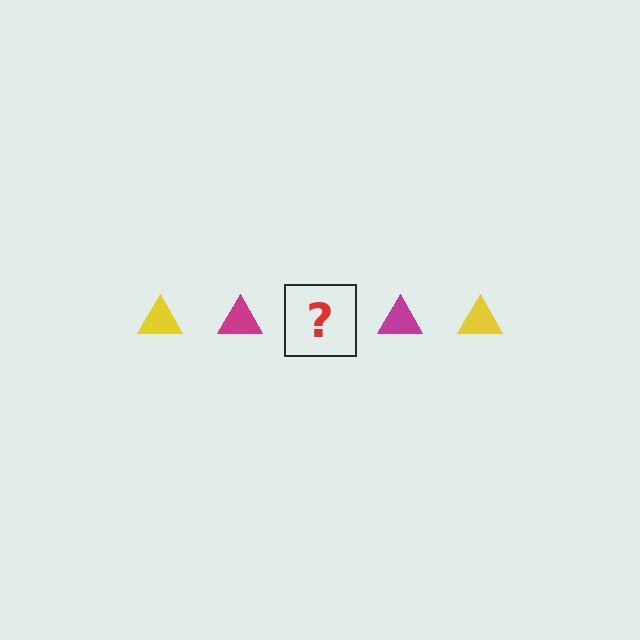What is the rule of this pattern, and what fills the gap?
The rule is that the pattern cycles through yellow, magenta triangles. The gap should be filled with a yellow triangle.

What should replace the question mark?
The question mark should be replaced with a yellow triangle.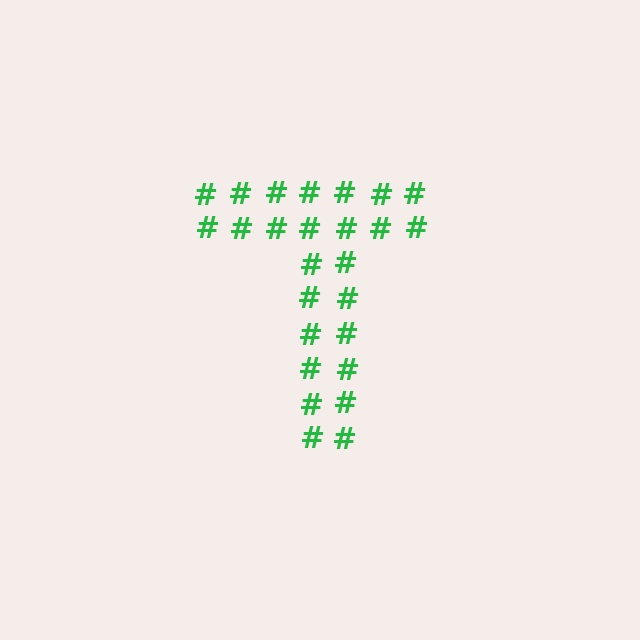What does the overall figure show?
The overall figure shows the letter T.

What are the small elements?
The small elements are hash symbols.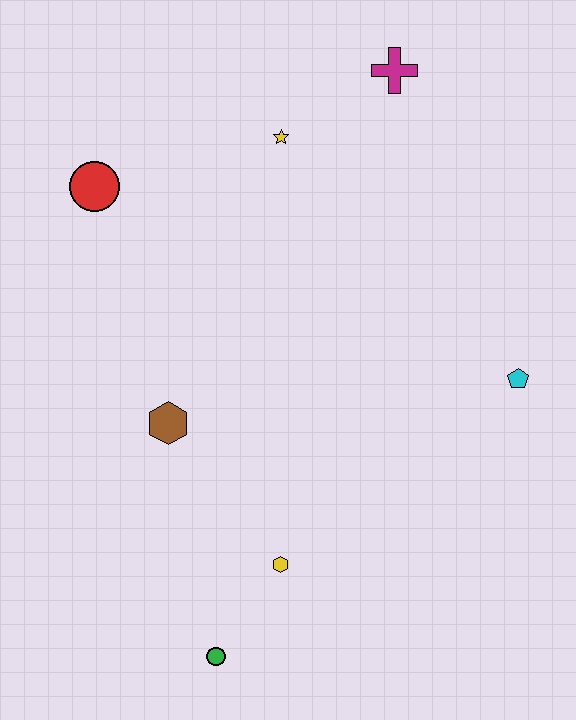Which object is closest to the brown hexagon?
The yellow hexagon is closest to the brown hexagon.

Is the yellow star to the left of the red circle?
No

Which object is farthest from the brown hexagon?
The magenta cross is farthest from the brown hexagon.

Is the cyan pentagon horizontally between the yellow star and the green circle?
No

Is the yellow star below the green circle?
No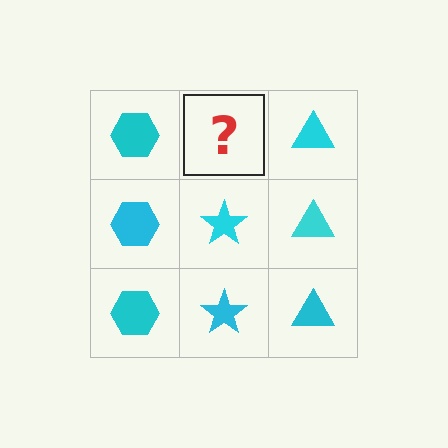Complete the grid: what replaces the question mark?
The question mark should be replaced with a cyan star.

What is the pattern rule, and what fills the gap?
The rule is that each column has a consistent shape. The gap should be filled with a cyan star.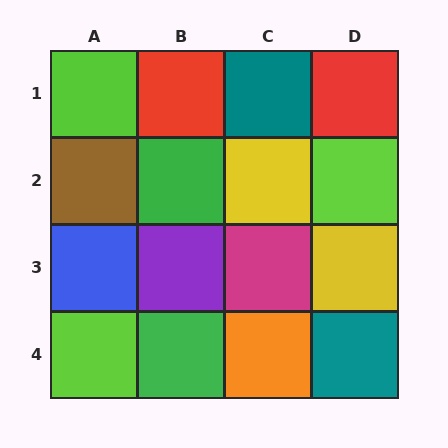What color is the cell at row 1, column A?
Lime.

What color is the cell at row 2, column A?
Brown.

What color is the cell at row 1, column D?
Red.